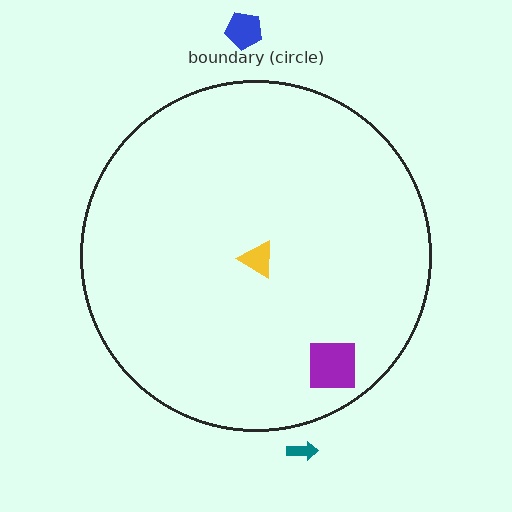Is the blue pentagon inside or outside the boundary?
Outside.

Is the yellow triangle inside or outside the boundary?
Inside.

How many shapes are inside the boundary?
2 inside, 2 outside.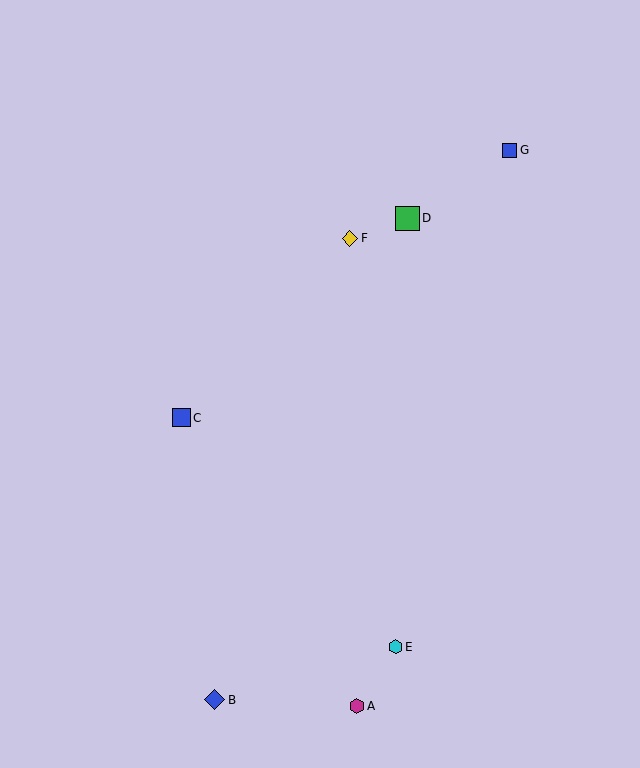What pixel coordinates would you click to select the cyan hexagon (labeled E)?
Click at (395, 647) to select the cyan hexagon E.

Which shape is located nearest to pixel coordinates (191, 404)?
The blue square (labeled C) at (181, 418) is nearest to that location.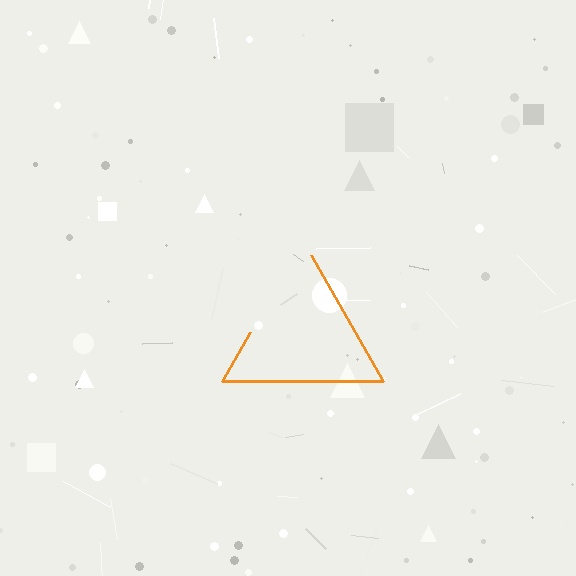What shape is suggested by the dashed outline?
The dashed outline suggests a triangle.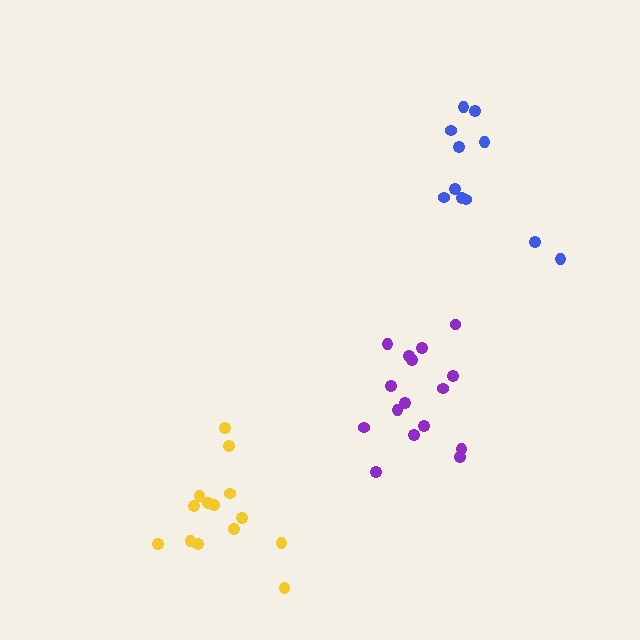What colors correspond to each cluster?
The clusters are colored: purple, yellow, blue.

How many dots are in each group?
Group 1: 16 dots, Group 2: 14 dots, Group 3: 11 dots (41 total).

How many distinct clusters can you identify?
There are 3 distinct clusters.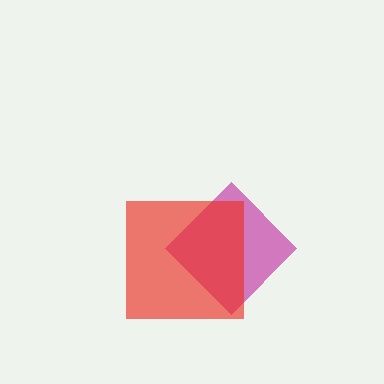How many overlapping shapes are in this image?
There are 2 overlapping shapes in the image.